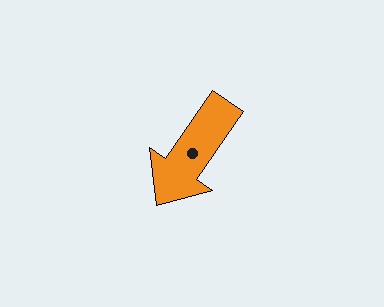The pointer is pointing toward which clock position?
Roughly 7 o'clock.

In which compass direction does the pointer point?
Southwest.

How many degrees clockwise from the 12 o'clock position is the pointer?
Approximately 214 degrees.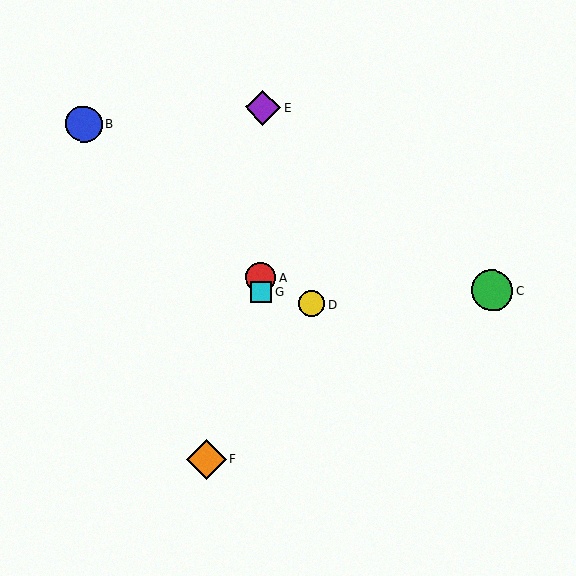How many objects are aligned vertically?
3 objects (A, E, G) are aligned vertically.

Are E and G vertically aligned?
Yes, both are at x≈263.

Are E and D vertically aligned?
No, E is at x≈263 and D is at x≈312.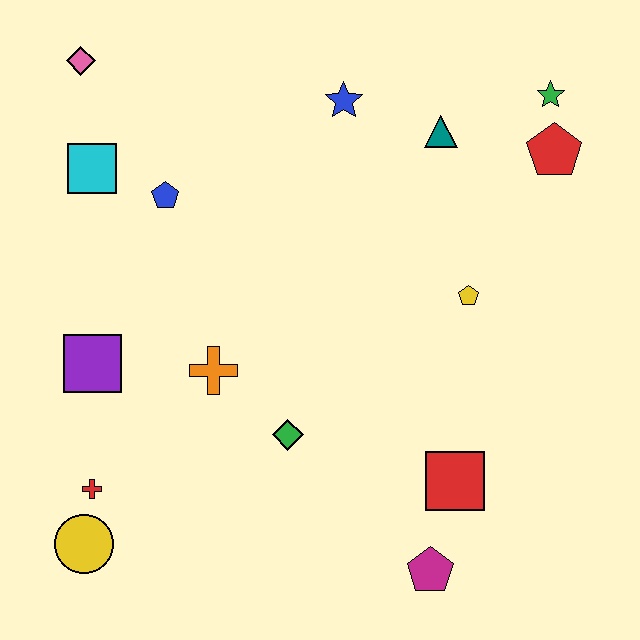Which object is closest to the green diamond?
The orange cross is closest to the green diamond.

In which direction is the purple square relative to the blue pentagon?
The purple square is below the blue pentagon.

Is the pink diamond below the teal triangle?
No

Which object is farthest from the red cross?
The green star is farthest from the red cross.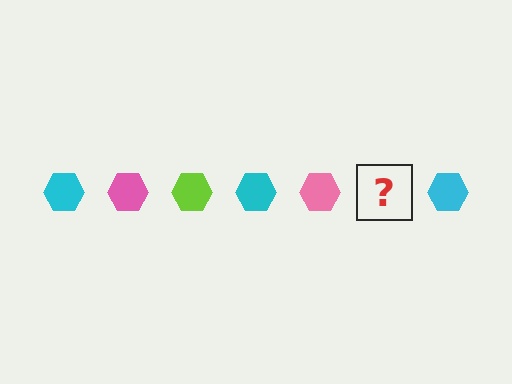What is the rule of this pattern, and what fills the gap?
The rule is that the pattern cycles through cyan, pink, lime hexagons. The gap should be filled with a lime hexagon.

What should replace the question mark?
The question mark should be replaced with a lime hexagon.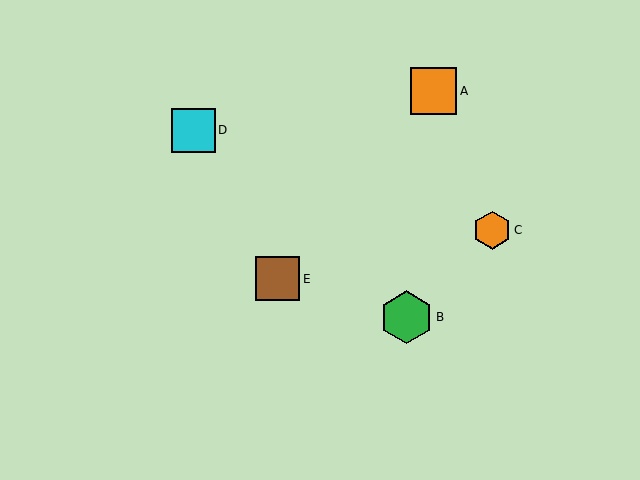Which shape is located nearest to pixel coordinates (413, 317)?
The green hexagon (labeled B) at (407, 317) is nearest to that location.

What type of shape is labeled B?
Shape B is a green hexagon.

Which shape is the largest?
The green hexagon (labeled B) is the largest.